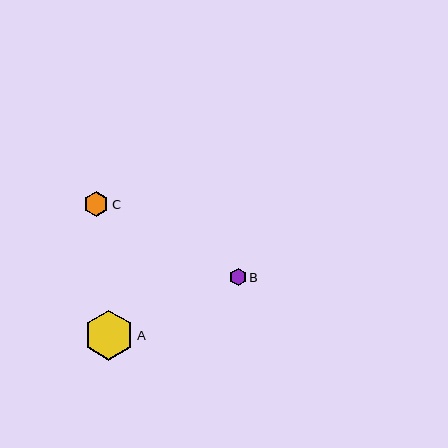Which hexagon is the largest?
Hexagon A is the largest with a size of approximately 50 pixels.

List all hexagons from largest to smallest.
From largest to smallest: A, C, B.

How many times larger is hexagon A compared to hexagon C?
Hexagon A is approximately 2.0 times the size of hexagon C.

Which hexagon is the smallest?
Hexagon B is the smallest with a size of approximately 17 pixels.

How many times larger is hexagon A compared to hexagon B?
Hexagon A is approximately 3.0 times the size of hexagon B.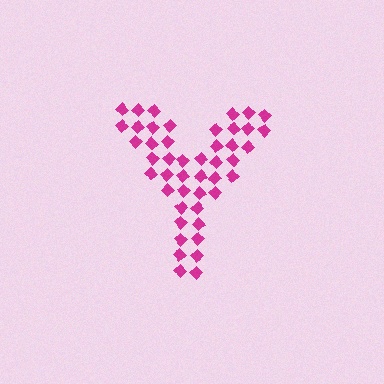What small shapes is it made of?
It is made of small diamonds.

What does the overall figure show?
The overall figure shows the letter Y.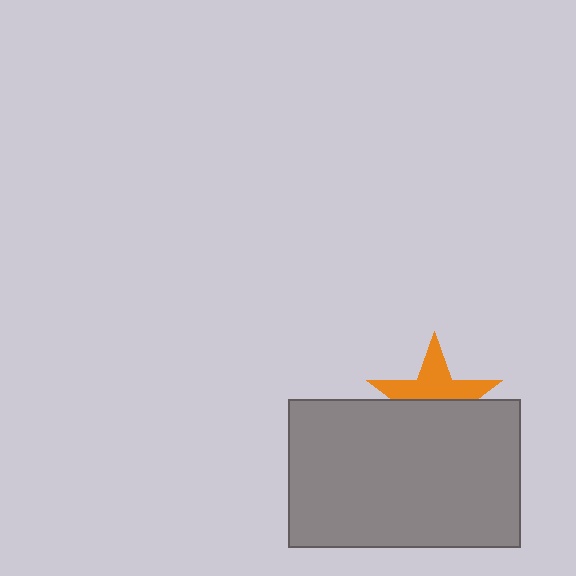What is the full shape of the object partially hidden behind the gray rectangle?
The partially hidden object is an orange star.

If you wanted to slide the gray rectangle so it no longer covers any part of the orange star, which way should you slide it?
Slide it down — that is the most direct way to separate the two shapes.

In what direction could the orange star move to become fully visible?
The orange star could move up. That would shift it out from behind the gray rectangle entirely.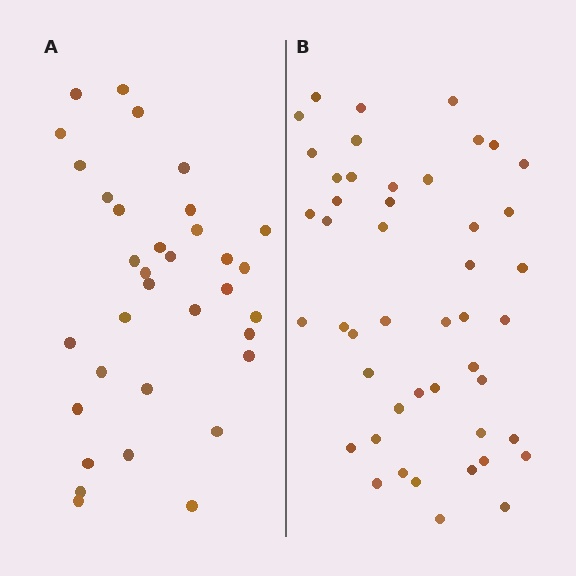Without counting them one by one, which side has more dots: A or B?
Region B (the right region) has more dots.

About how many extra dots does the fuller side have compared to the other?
Region B has approximately 15 more dots than region A.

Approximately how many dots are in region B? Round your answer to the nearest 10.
About 50 dots. (The exact count is 47, which rounds to 50.)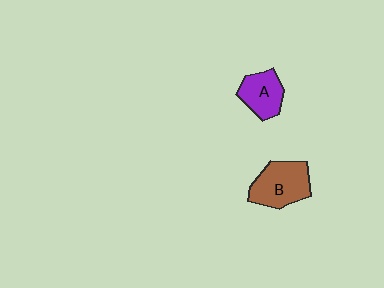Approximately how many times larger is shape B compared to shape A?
Approximately 1.4 times.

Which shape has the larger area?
Shape B (brown).